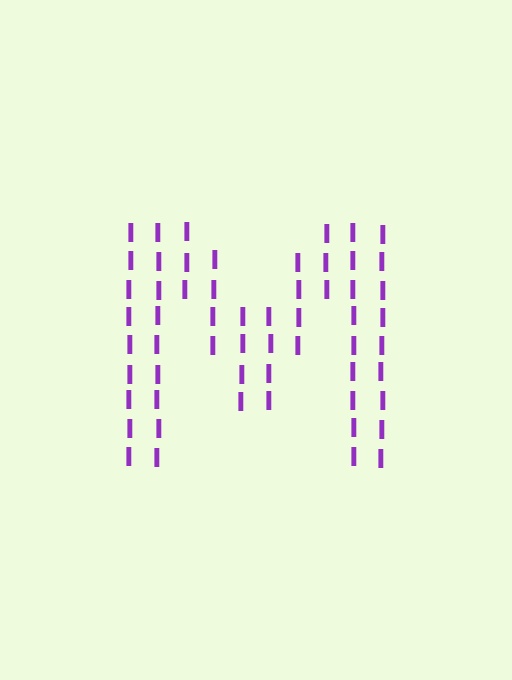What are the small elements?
The small elements are letter I's.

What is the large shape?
The large shape is the letter M.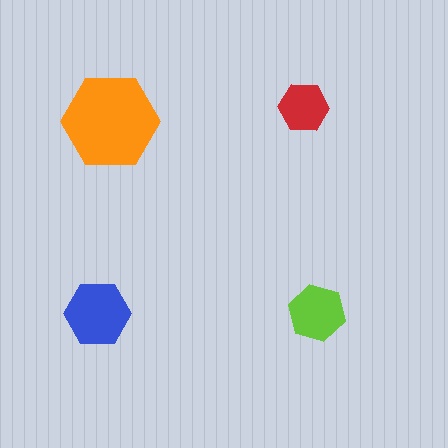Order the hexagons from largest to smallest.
the orange one, the blue one, the lime one, the red one.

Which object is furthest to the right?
The lime hexagon is rightmost.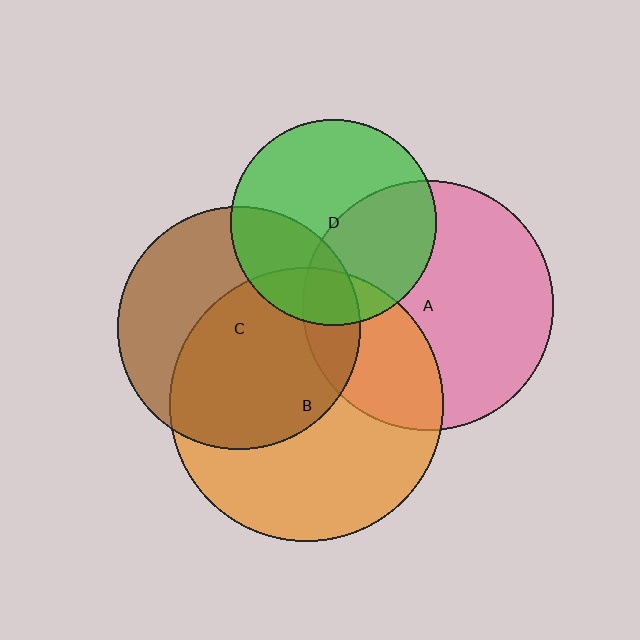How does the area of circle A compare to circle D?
Approximately 1.5 times.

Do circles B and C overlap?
Yes.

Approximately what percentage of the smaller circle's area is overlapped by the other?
Approximately 60%.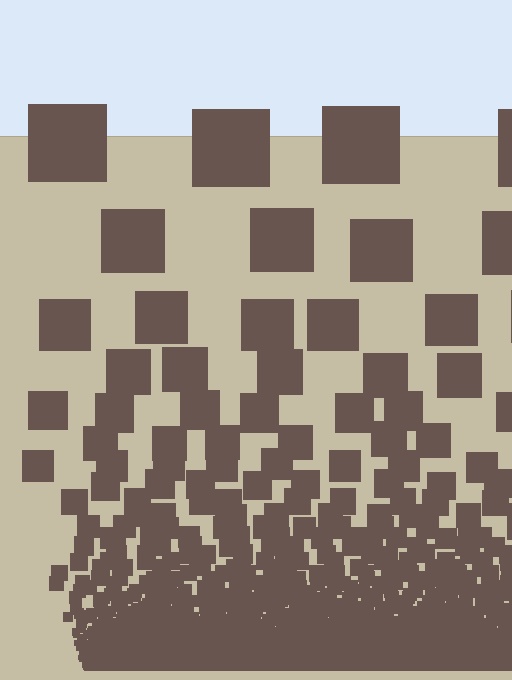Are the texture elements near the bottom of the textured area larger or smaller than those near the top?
Smaller. The gradient is inverted — elements near the bottom are smaller and denser.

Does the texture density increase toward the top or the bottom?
Density increases toward the bottom.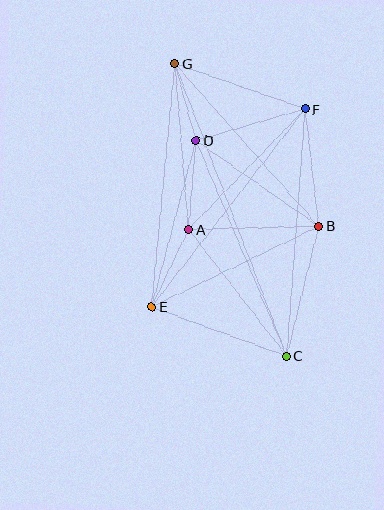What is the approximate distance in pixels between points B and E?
The distance between B and E is approximately 186 pixels.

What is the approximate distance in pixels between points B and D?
The distance between B and D is approximately 150 pixels.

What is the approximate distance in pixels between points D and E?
The distance between D and E is approximately 172 pixels.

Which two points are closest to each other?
Points D and G are closest to each other.